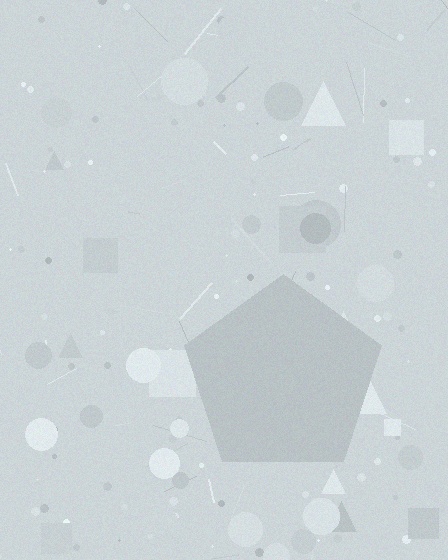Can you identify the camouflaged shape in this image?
The camouflaged shape is a pentagon.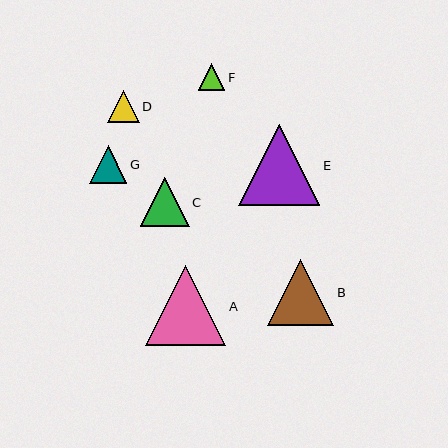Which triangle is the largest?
Triangle E is the largest with a size of approximately 81 pixels.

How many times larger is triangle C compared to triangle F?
Triangle C is approximately 1.9 times the size of triangle F.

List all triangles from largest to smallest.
From largest to smallest: E, A, B, C, G, D, F.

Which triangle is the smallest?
Triangle F is the smallest with a size of approximately 26 pixels.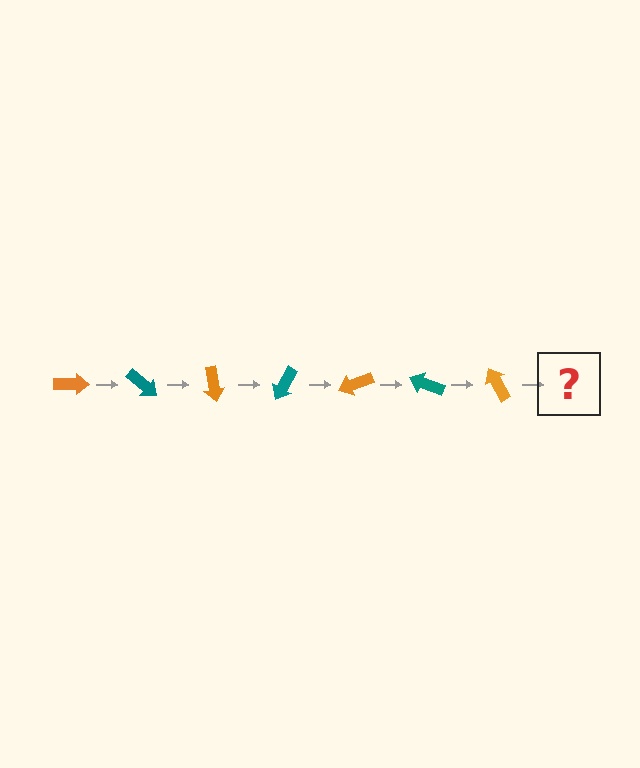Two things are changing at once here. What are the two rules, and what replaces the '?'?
The two rules are that it rotates 40 degrees each step and the color cycles through orange and teal. The '?' should be a teal arrow, rotated 280 degrees from the start.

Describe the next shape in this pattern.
It should be a teal arrow, rotated 280 degrees from the start.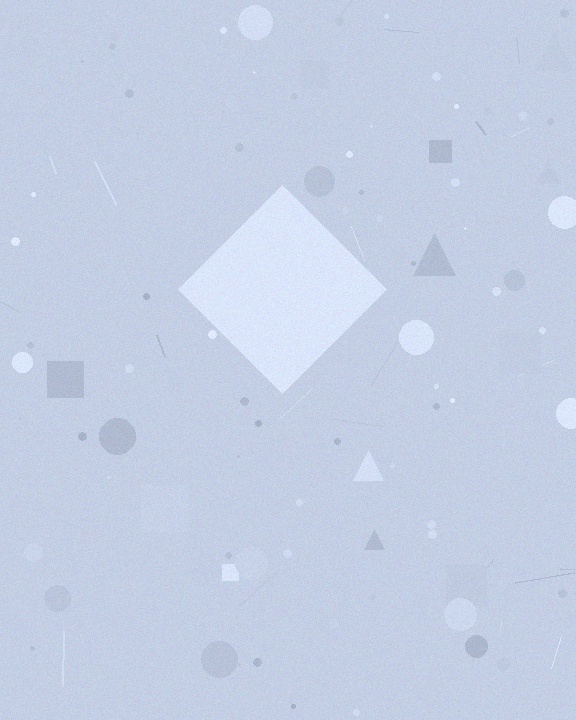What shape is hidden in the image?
A diamond is hidden in the image.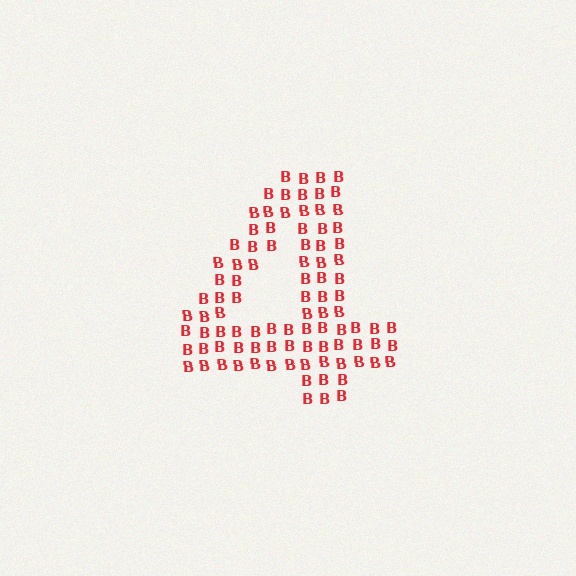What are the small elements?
The small elements are letter B's.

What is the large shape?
The large shape is the digit 4.